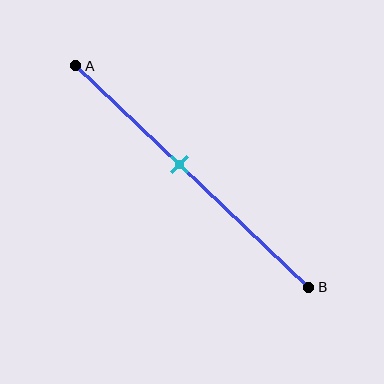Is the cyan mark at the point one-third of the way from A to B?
No, the mark is at about 45% from A, not at the 33% one-third point.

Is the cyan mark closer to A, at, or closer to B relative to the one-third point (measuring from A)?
The cyan mark is closer to point B than the one-third point of segment AB.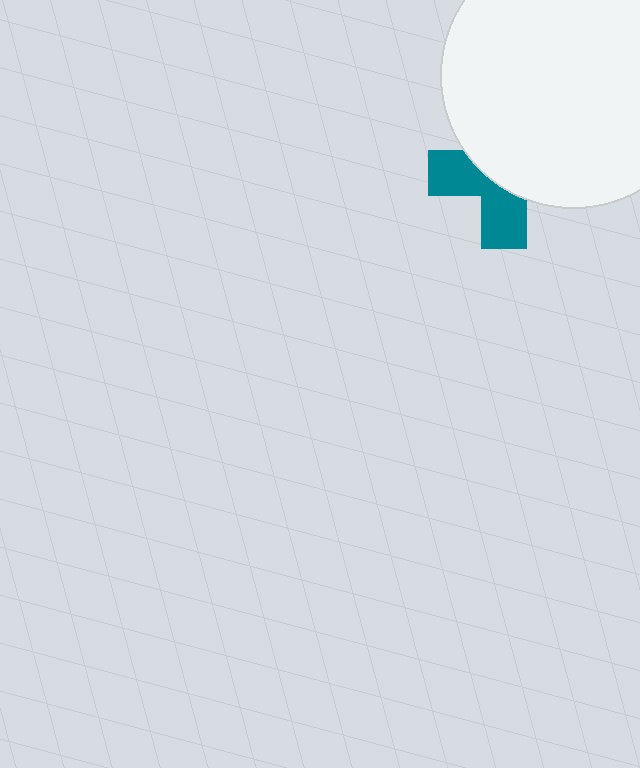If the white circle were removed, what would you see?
You would see the complete teal cross.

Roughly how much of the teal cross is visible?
A small part of it is visible (roughly 43%).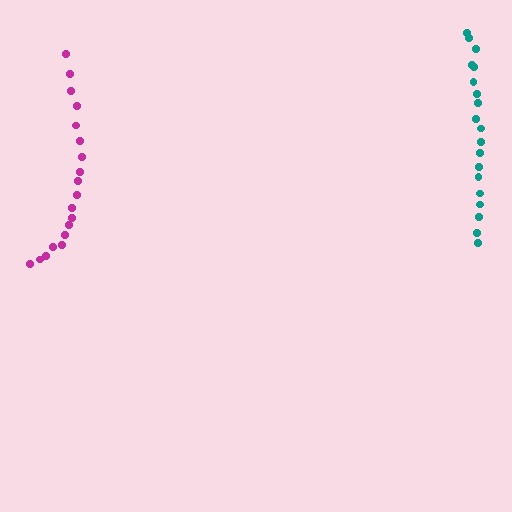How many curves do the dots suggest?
There are 2 distinct paths.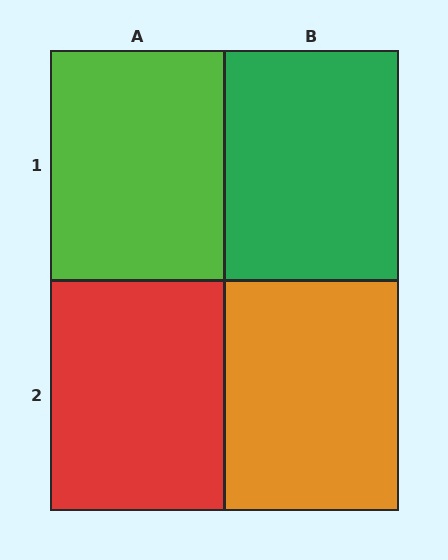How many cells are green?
1 cell is green.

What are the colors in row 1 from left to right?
Lime, green.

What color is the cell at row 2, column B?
Orange.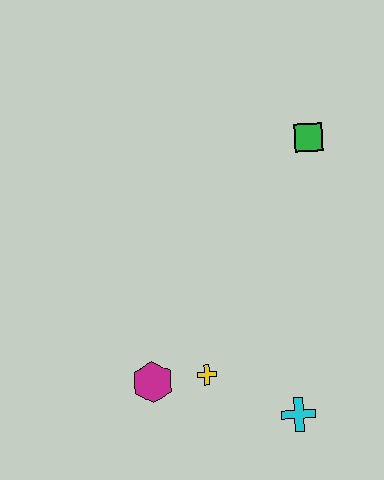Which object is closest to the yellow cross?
The magenta hexagon is closest to the yellow cross.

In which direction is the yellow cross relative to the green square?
The yellow cross is below the green square.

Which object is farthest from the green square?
The magenta hexagon is farthest from the green square.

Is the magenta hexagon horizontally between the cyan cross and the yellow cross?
No